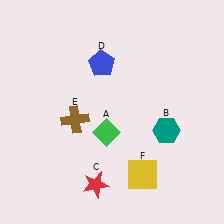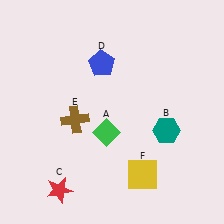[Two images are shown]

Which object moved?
The red star (C) moved left.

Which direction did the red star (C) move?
The red star (C) moved left.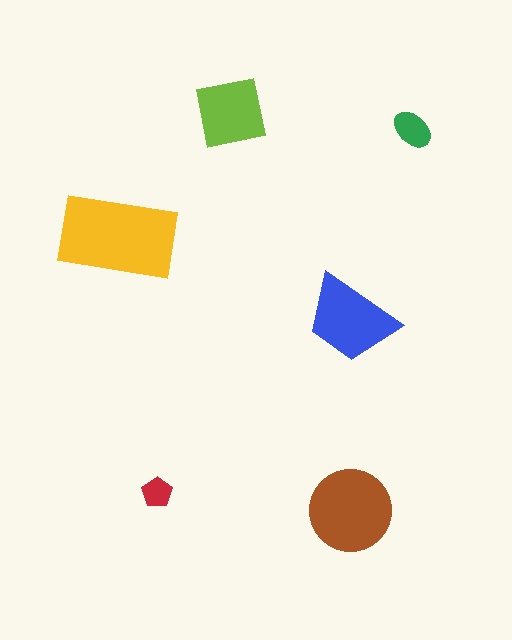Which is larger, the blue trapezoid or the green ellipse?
The blue trapezoid.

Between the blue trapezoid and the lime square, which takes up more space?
The blue trapezoid.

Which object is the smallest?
The red pentagon.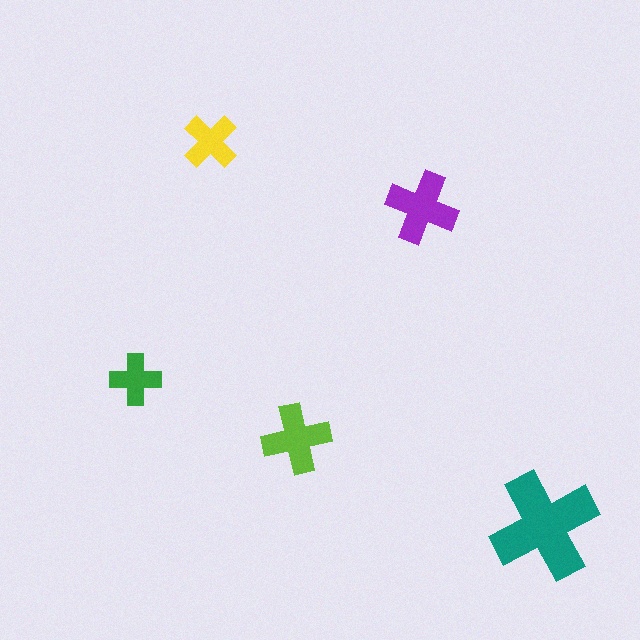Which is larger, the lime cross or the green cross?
The lime one.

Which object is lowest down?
The teal cross is bottommost.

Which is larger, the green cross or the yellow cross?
The yellow one.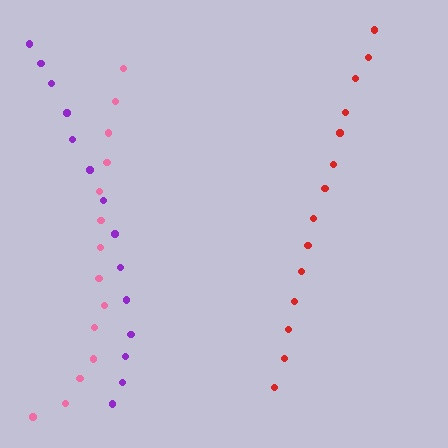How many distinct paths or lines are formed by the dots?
There are 3 distinct paths.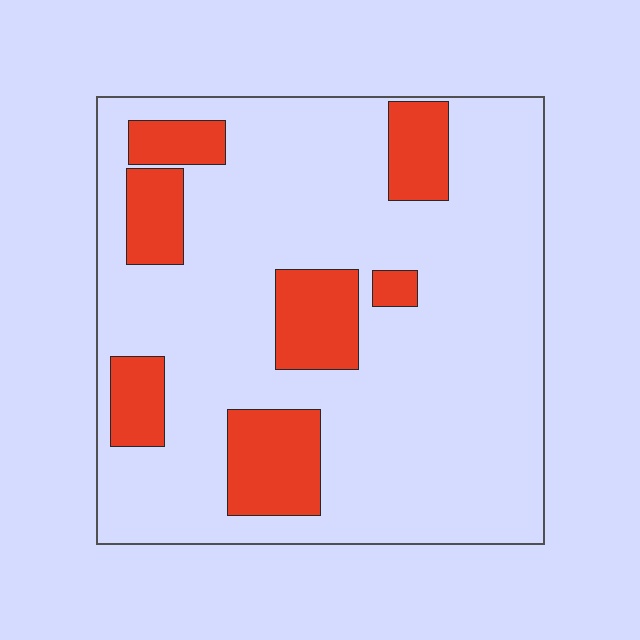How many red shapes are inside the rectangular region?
7.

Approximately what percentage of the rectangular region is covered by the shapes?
Approximately 20%.